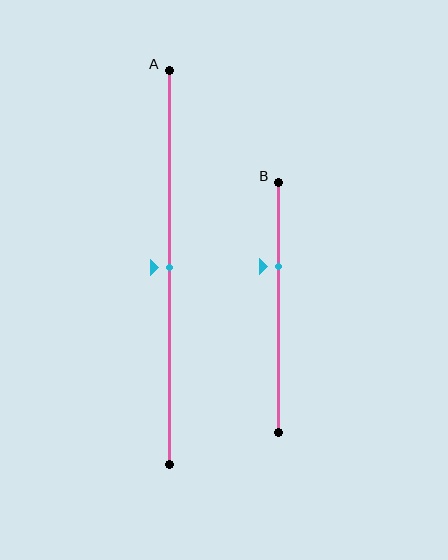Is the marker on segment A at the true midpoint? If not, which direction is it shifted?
Yes, the marker on segment A is at the true midpoint.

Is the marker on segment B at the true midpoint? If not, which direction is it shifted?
No, the marker on segment B is shifted upward by about 16% of the segment length.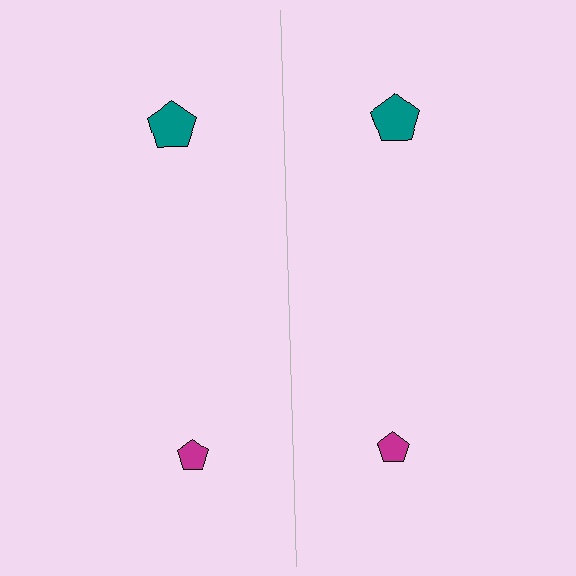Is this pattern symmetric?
Yes, this pattern has bilateral (reflection) symmetry.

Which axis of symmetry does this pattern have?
The pattern has a vertical axis of symmetry running through the center of the image.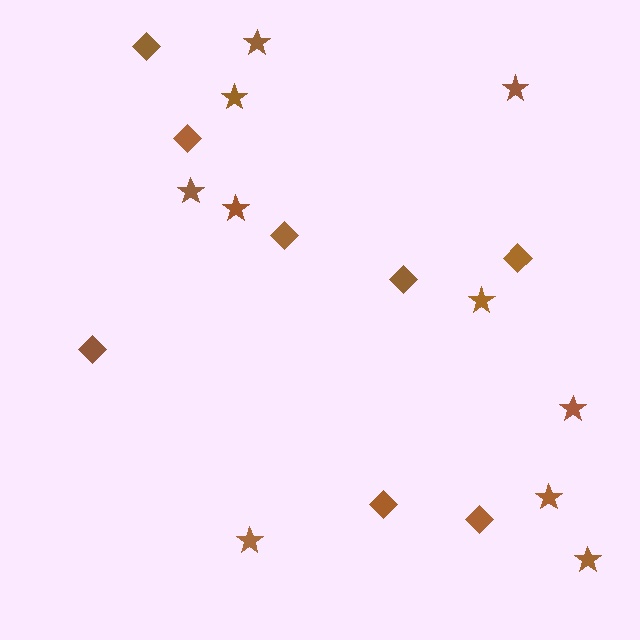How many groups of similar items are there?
There are 2 groups: one group of diamonds (8) and one group of stars (10).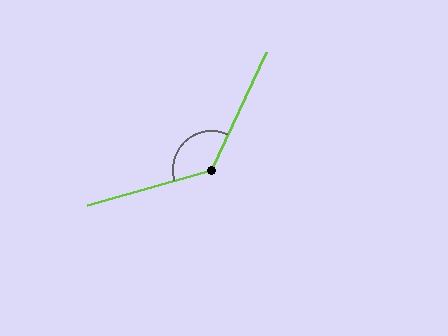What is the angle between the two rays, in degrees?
Approximately 130 degrees.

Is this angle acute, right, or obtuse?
It is obtuse.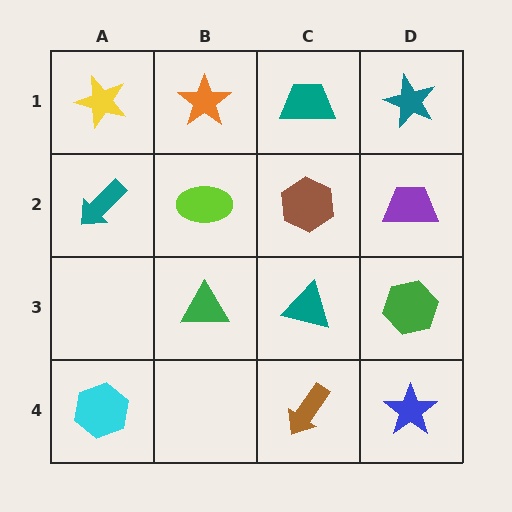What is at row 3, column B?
A green triangle.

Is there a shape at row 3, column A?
No, that cell is empty.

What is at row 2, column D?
A purple trapezoid.